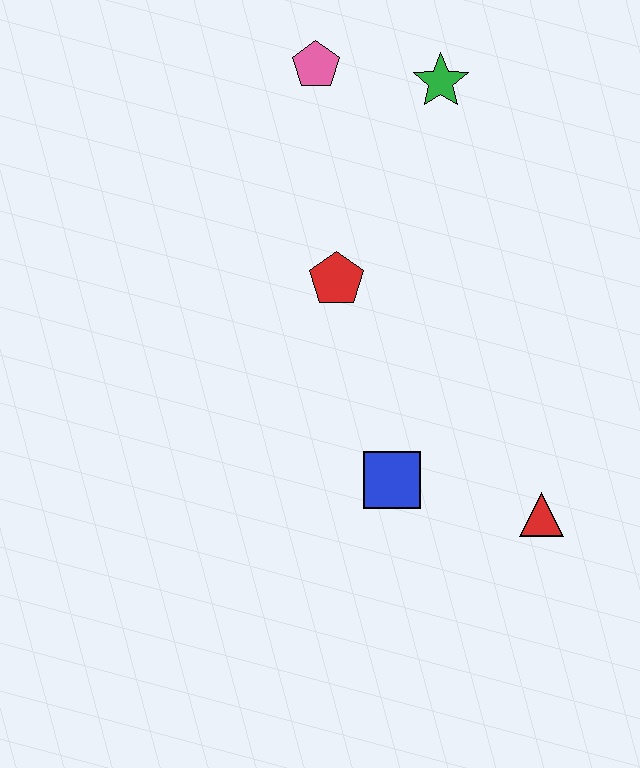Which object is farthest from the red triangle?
The pink pentagon is farthest from the red triangle.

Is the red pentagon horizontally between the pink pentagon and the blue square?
Yes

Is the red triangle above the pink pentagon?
No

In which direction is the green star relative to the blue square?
The green star is above the blue square.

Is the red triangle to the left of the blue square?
No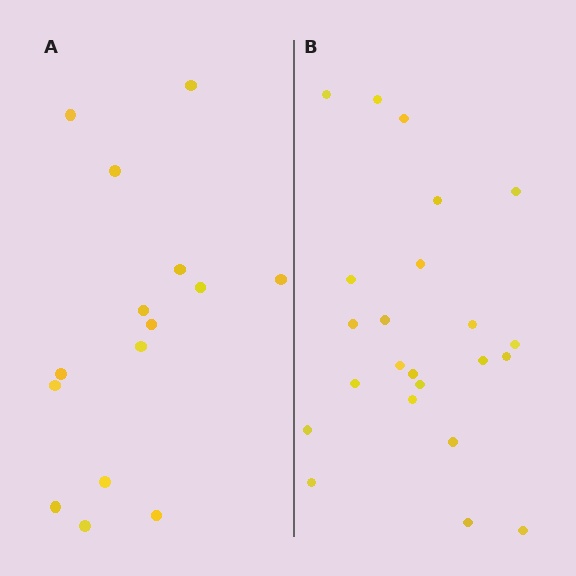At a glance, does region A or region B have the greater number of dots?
Region B (the right region) has more dots.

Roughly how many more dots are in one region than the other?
Region B has roughly 8 or so more dots than region A.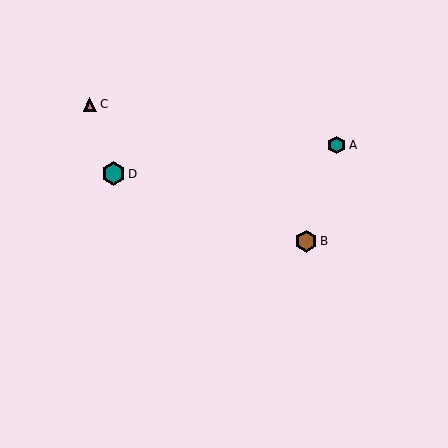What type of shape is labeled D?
Shape D is a teal hexagon.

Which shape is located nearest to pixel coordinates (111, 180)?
The teal hexagon (labeled D) at (113, 174) is nearest to that location.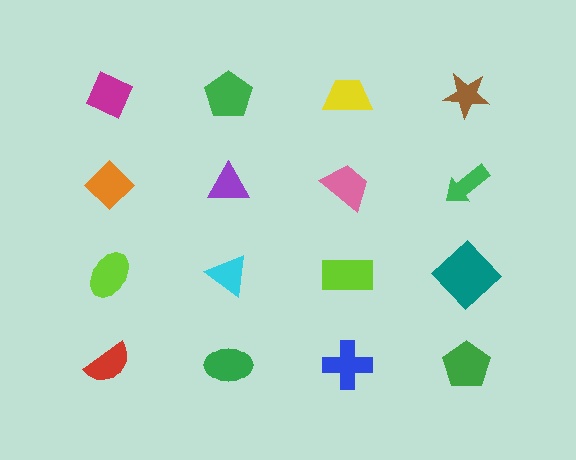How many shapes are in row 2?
4 shapes.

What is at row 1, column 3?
A yellow trapezoid.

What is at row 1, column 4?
A brown star.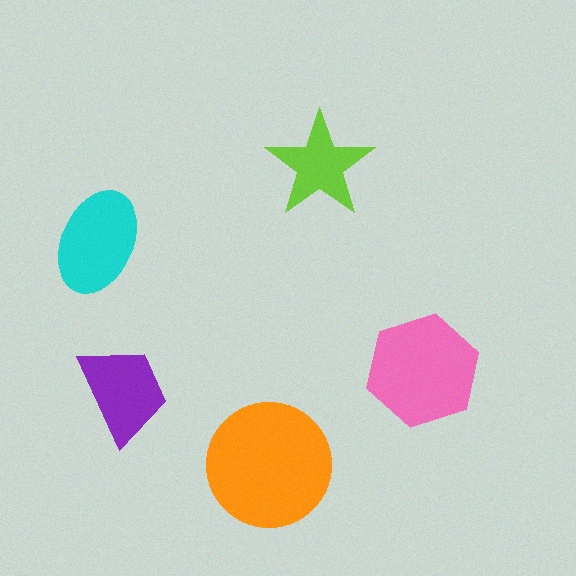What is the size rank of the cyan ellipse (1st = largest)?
3rd.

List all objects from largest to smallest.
The orange circle, the pink hexagon, the cyan ellipse, the purple trapezoid, the lime star.